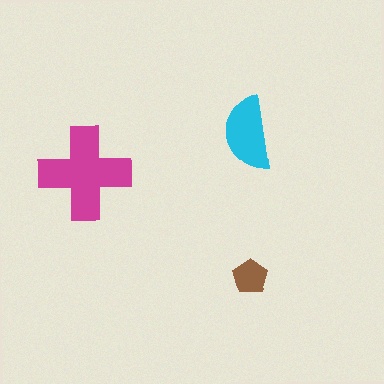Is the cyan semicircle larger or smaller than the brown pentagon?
Larger.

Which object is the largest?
The magenta cross.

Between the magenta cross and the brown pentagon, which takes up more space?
The magenta cross.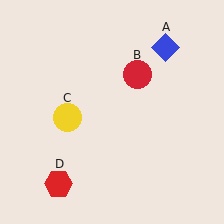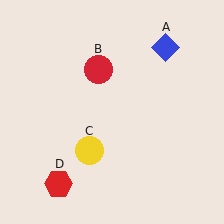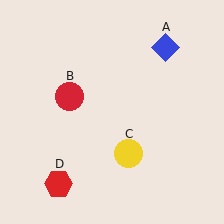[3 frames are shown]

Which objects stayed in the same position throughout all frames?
Blue diamond (object A) and red hexagon (object D) remained stationary.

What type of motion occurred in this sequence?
The red circle (object B), yellow circle (object C) rotated counterclockwise around the center of the scene.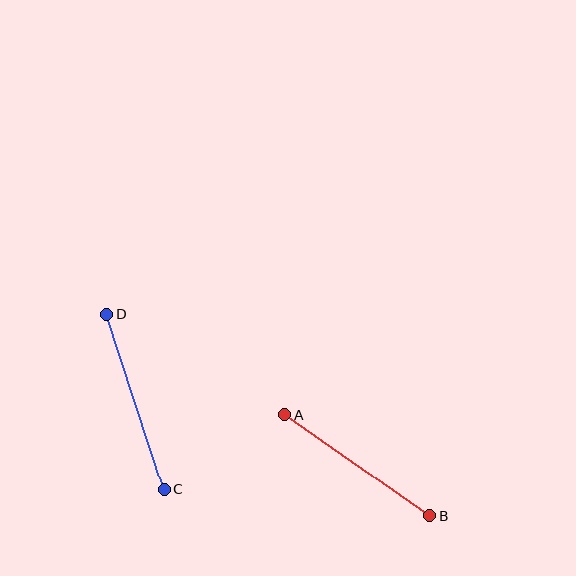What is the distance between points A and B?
The distance is approximately 176 pixels.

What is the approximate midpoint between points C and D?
The midpoint is at approximately (135, 402) pixels.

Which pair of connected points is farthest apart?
Points C and D are farthest apart.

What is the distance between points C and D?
The distance is approximately 184 pixels.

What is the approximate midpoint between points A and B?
The midpoint is at approximately (357, 465) pixels.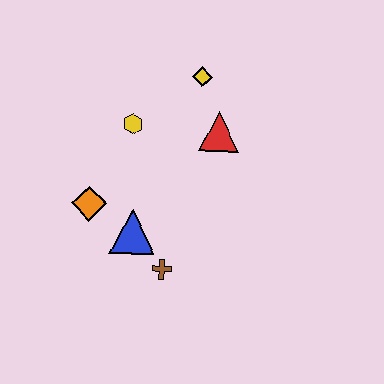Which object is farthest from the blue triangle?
The yellow diamond is farthest from the blue triangle.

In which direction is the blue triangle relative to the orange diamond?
The blue triangle is to the right of the orange diamond.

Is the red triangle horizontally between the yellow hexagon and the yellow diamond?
No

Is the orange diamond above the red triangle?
No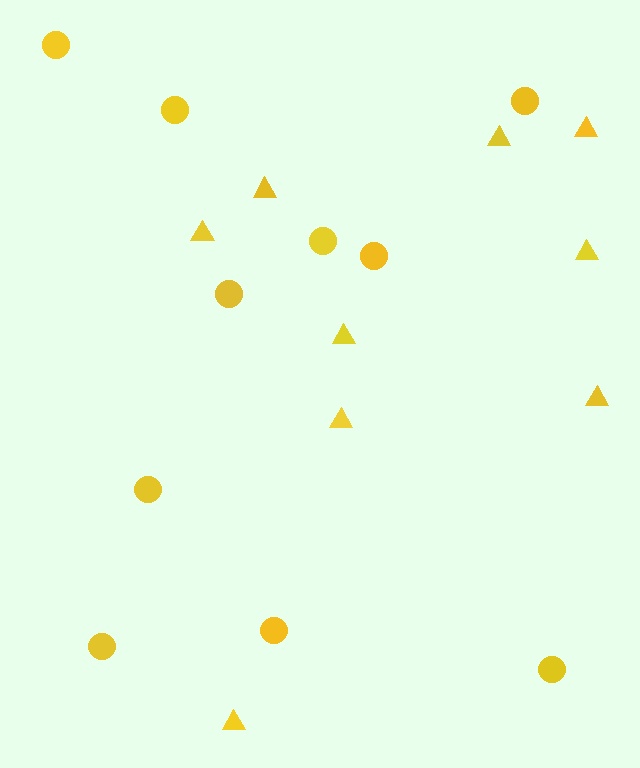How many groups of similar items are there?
There are 2 groups: one group of circles (10) and one group of triangles (9).